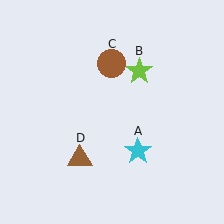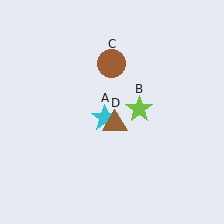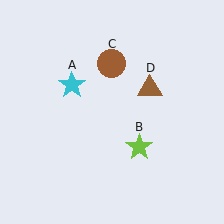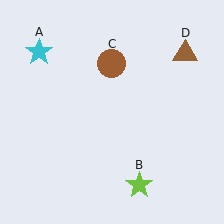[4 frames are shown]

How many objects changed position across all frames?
3 objects changed position: cyan star (object A), lime star (object B), brown triangle (object D).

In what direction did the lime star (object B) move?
The lime star (object B) moved down.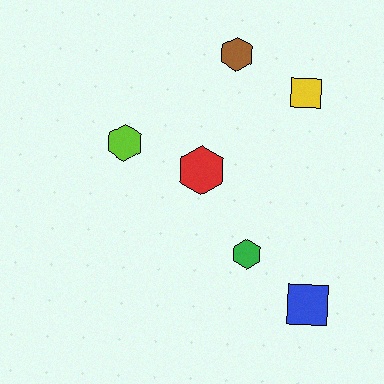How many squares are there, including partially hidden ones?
There are 2 squares.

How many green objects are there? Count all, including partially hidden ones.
There is 1 green object.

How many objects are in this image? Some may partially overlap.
There are 6 objects.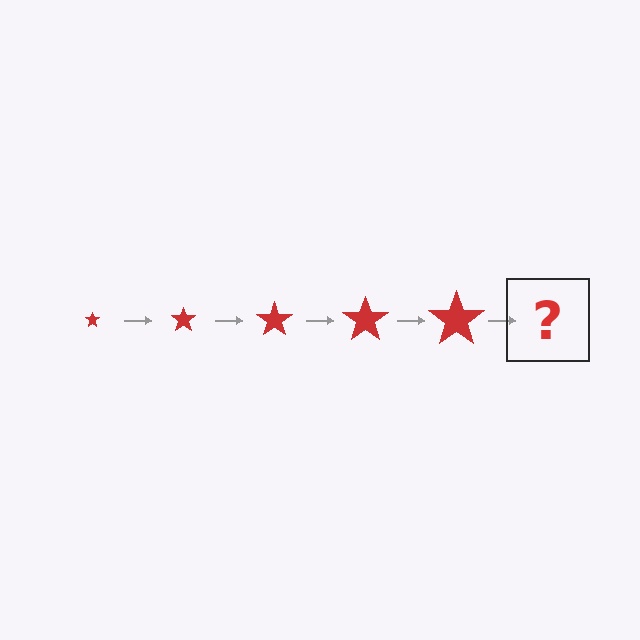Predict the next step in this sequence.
The next step is a red star, larger than the previous one.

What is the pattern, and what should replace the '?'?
The pattern is that the star gets progressively larger each step. The '?' should be a red star, larger than the previous one.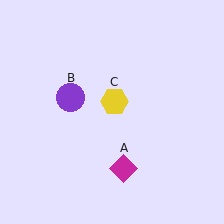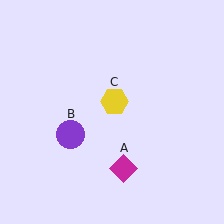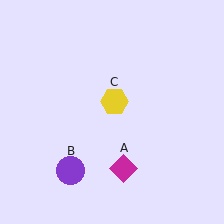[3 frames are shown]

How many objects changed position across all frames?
1 object changed position: purple circle (object B).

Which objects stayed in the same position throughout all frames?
Magenta diamond (object A) and yellow hexagon (object C) remained stationary.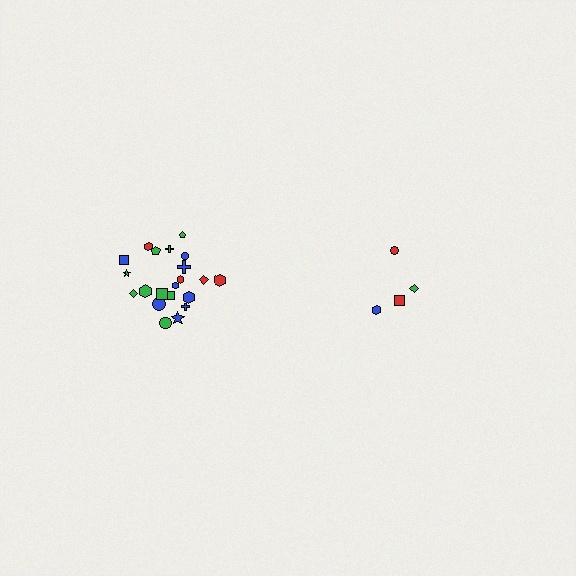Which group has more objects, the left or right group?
The left group.